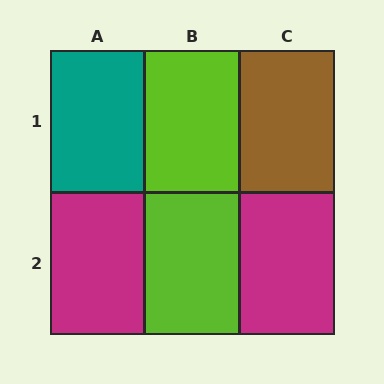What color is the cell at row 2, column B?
Lime.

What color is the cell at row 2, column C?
Magenta.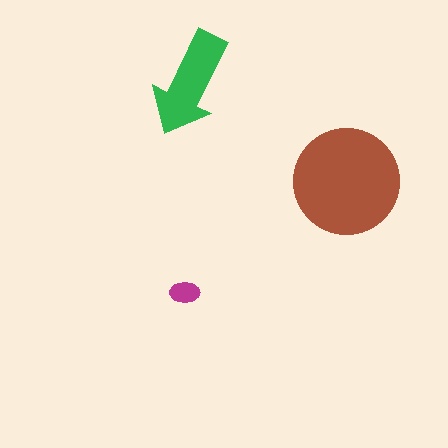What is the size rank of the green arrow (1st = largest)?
2nd.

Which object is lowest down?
The magenta ellipse is bottommost.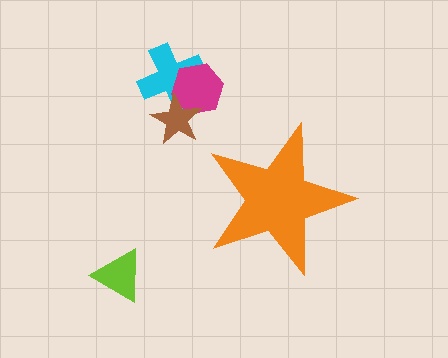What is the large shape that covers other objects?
An orange star.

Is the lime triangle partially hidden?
No, the lime triangle is fully visible.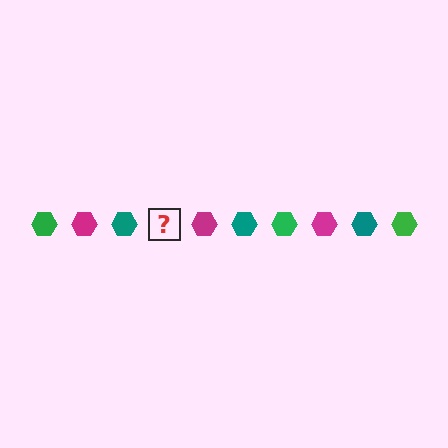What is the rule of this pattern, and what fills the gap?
The rule is that the pattern cycles through green, magenta, teal hexagons. The gap should be filled with a green hexagon.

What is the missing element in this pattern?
The missing element is a green hexagon.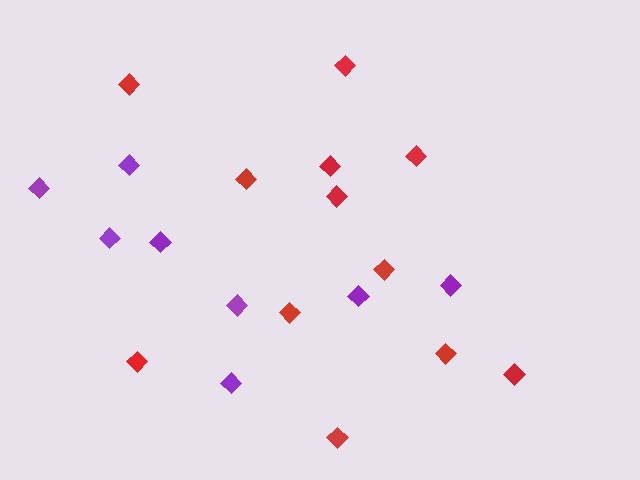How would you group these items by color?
There are 2 groups: one group of purple diamonds (8) and one group of red diamonds (12).